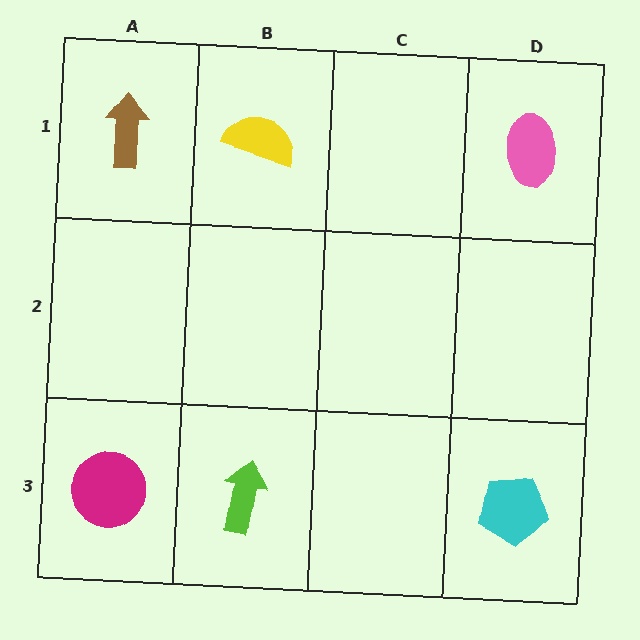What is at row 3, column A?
A magenta circle.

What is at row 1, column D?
A pink ellipse.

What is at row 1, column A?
A brown arrow.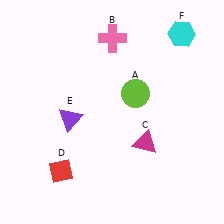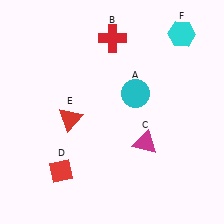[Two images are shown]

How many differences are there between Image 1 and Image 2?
There are 3 differences between the two images.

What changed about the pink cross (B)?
In Image 1, B is pink. In Image 2, it changed to red.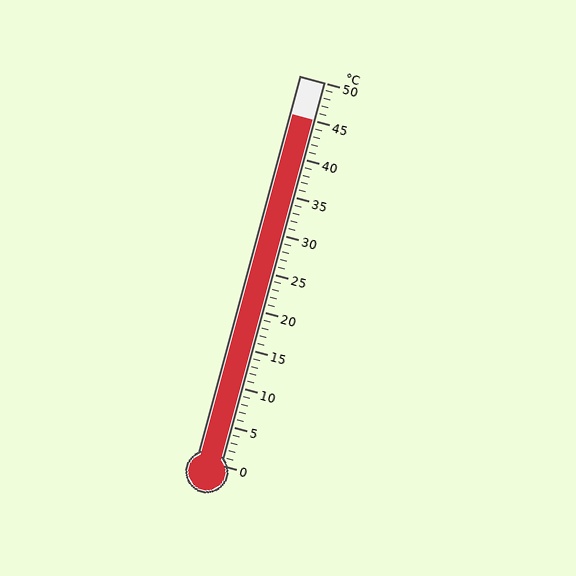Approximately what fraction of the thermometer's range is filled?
The thermometer is filled to approximately 90% of its range.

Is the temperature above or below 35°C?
The temperature is above 35°C.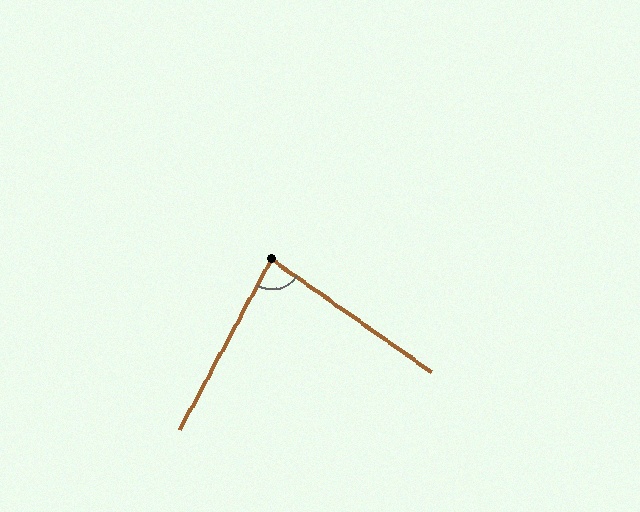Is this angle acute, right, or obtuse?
It is acute.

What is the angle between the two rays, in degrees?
Approximately 83 degrees.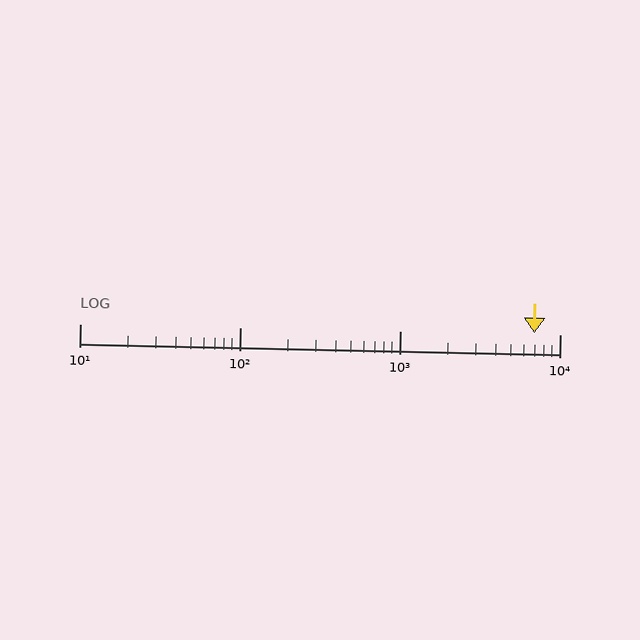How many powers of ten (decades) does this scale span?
The scale spans 3 decades, from 10 to 10000.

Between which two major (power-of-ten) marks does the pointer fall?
The pointer is between 1000 and 10000.